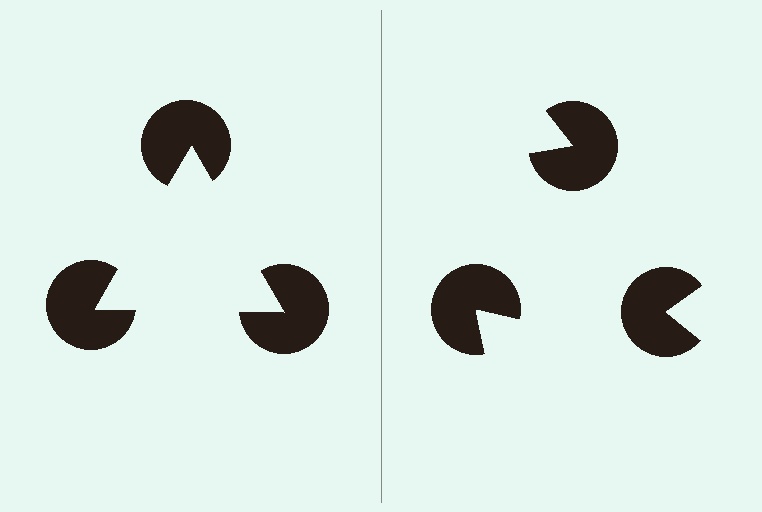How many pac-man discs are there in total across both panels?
6 — 3 on each side.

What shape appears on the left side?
An illusory triangle.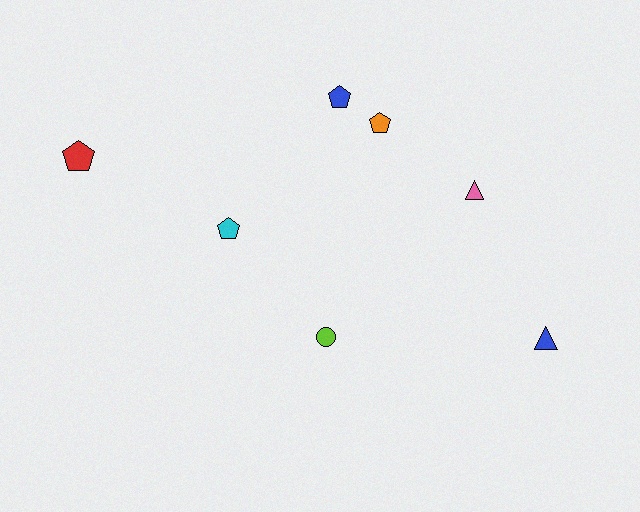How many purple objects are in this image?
There are no purple objects.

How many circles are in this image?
There is 1 circle.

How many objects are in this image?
There are 7 objects.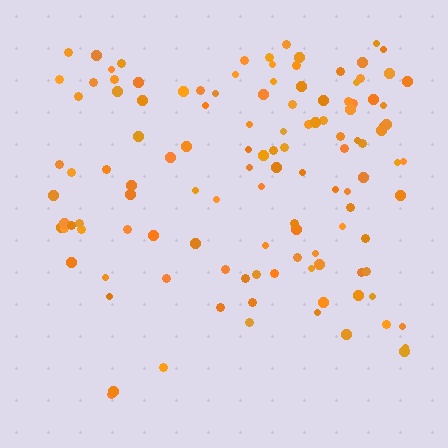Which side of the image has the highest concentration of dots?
The top.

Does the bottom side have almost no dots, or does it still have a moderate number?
Still a moderate number, just noticeably fewer than the top.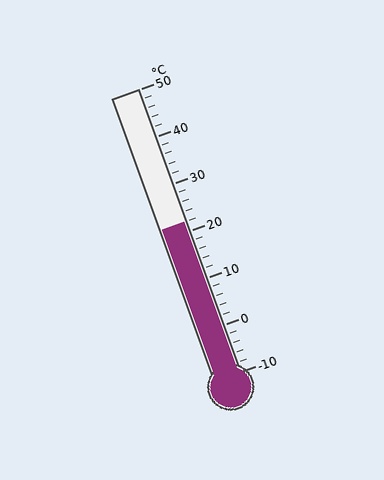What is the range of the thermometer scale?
The thermometer scale ranges from -10°C to 50°C.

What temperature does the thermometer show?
The thermometer shows approximately 22°C.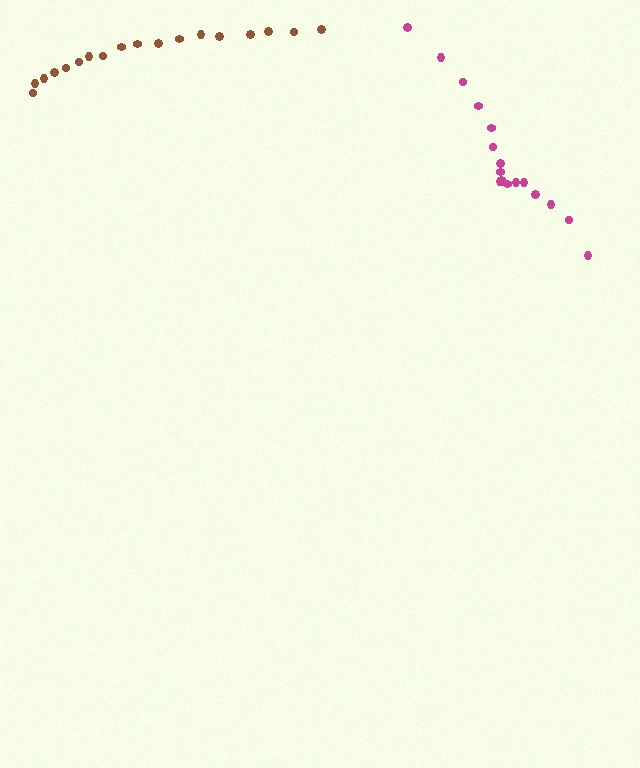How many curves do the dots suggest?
There are 2 distinct paths.